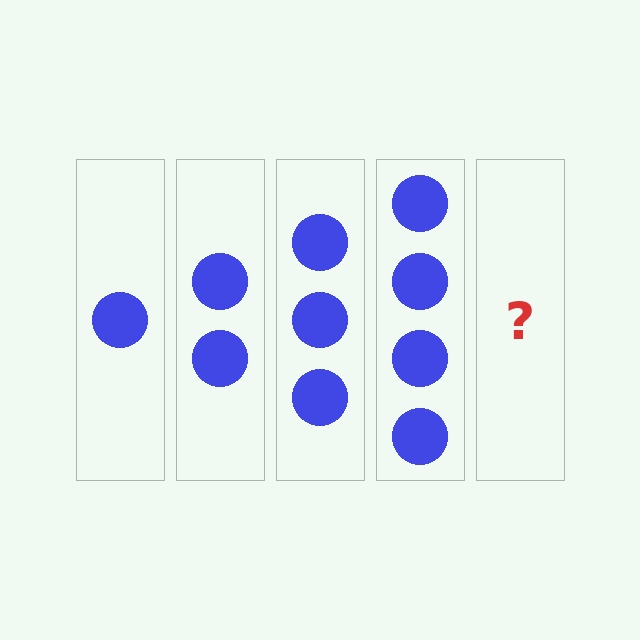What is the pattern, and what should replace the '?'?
The pattern is that each step adds one more circle. The '?' should be 5 circles.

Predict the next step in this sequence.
The next step is 5 circles.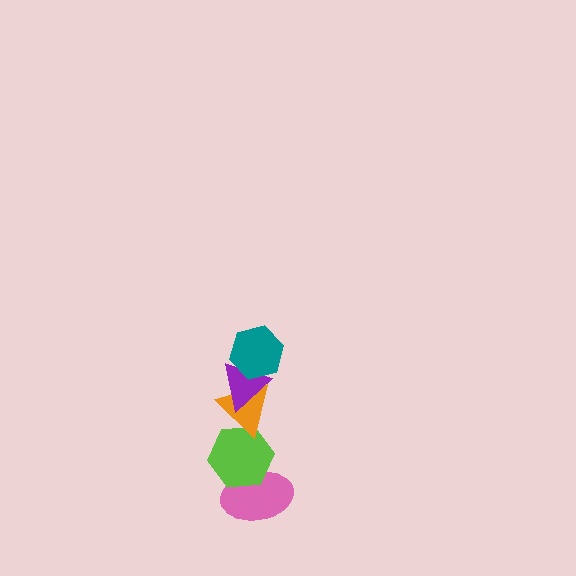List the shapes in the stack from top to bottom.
From top to bottom: the teal hexagon, the purple triangle, the orange triangle, the lime hexagon, the pink ellipse.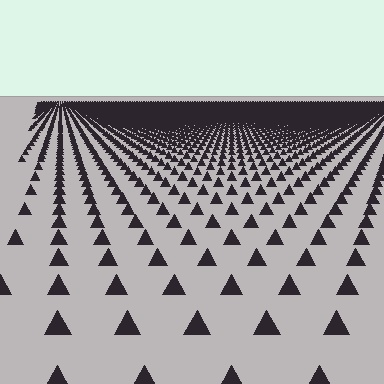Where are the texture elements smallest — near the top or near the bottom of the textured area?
Near the top.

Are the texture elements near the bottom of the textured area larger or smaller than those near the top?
Larger. Near the bottom, elements are closer to the viewer and appear at a bigger on-screen size.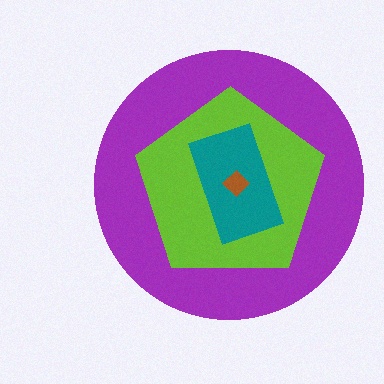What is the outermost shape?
The purple circle.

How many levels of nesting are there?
4.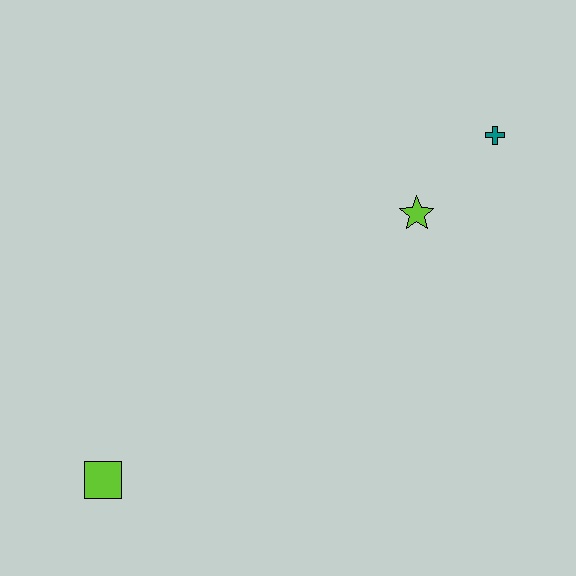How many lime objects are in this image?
There are 2 lime objects.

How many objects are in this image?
There are 3 objects.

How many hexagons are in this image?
There are no hexagons.